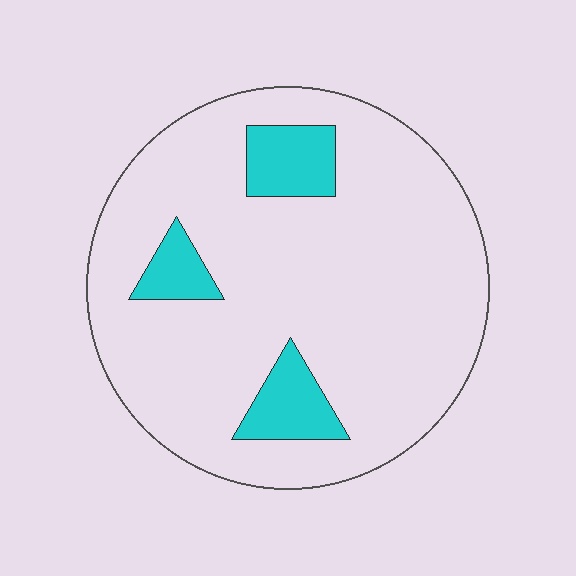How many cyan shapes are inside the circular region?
3.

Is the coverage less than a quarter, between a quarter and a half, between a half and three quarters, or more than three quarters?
Less than a quarter.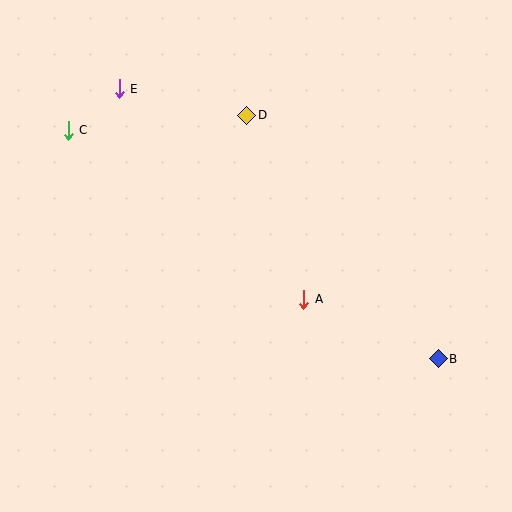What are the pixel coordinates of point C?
Point C is at (68, 130).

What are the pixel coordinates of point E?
Point E is at (119, 89).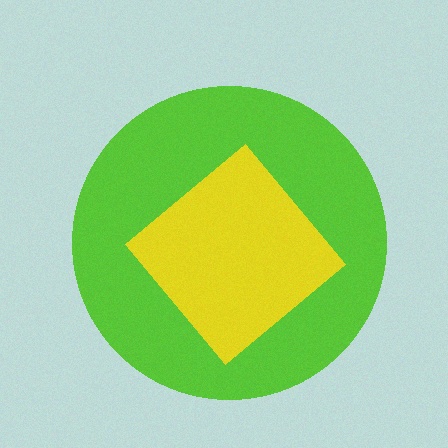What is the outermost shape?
The lime circle.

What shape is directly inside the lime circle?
The yellow diamond.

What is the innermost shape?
The yellow diamond.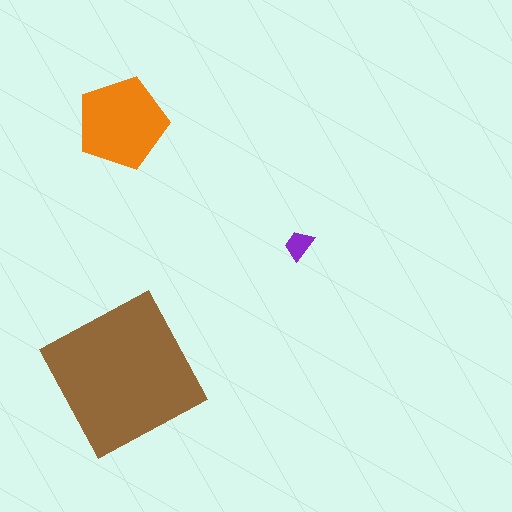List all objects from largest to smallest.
The brown square, the orange pentagon, the purple trapezoid.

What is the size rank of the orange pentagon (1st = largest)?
2nd.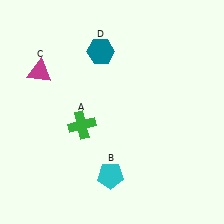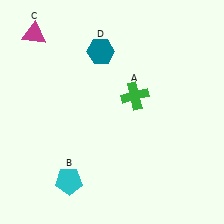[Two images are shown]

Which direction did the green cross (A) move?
The green cross (A) moved right.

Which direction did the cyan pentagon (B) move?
The cyan pentagon (B) moved left.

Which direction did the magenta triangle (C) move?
The magenta triangle (C) moved up.